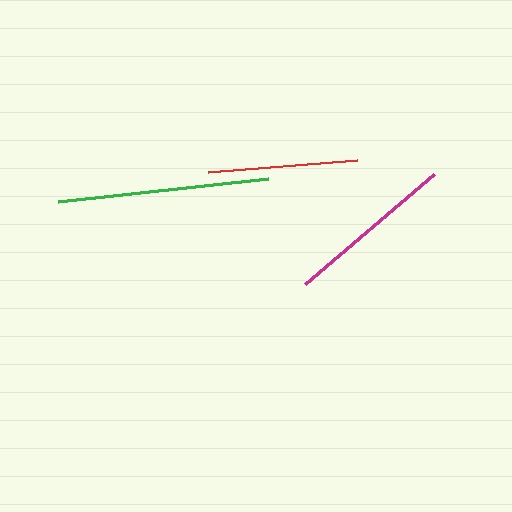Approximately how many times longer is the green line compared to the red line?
The green line is approximately 1.4 times the length of the red line.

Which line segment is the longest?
The green line is the longest at approximately 211 pixels.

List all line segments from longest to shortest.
From longest to shortest: green, magenta, red.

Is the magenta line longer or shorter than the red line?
The magenta line is longer than the red line.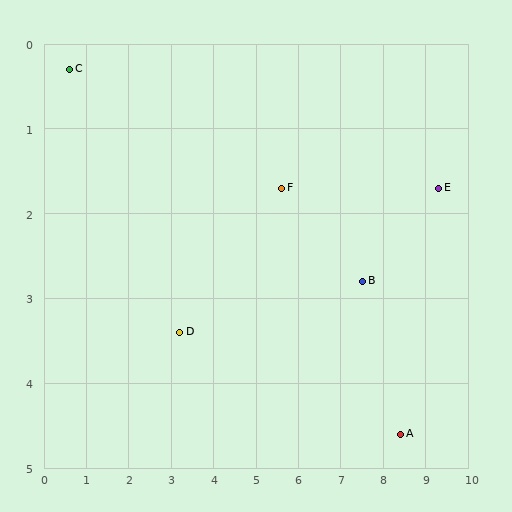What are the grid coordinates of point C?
Point C is at approximately (0.6, 0.3).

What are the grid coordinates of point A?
Point A is at approximately (8.4, 4.6).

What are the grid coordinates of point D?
Point D is at approximately (3.2, 3.4).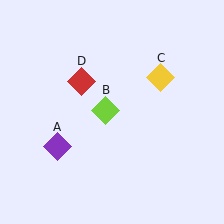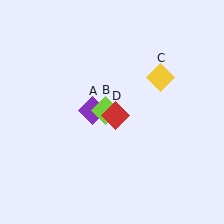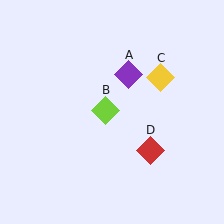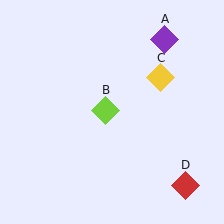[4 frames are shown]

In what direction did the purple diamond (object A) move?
The purple diamond (object A) moved up and to the right.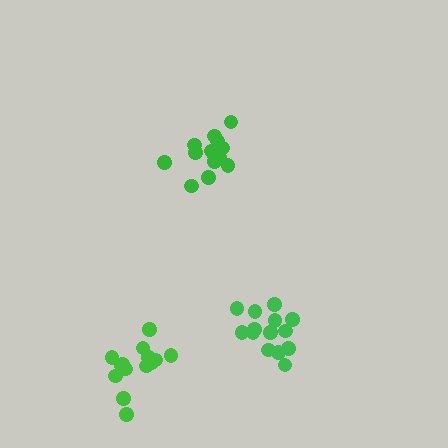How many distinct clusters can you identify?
There are 3 distinct clusters.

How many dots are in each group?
Group 1: 14 dots, Group 2: 15 dots, Group 3: 14 dots (43 total).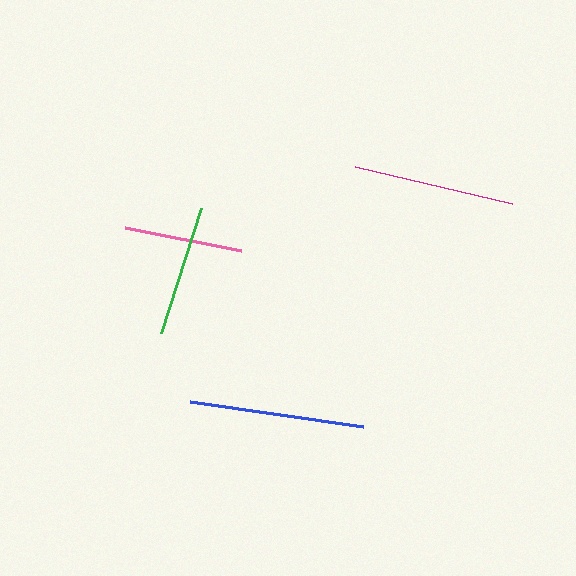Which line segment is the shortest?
The pink line is the shortest at approximately 119 pixels.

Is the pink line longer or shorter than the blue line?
The blue line is longer than the pink line.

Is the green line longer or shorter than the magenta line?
The magenta line is longer than the green line.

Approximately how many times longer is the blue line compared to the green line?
The blue line is approximately 1.3 times the length of the green line.